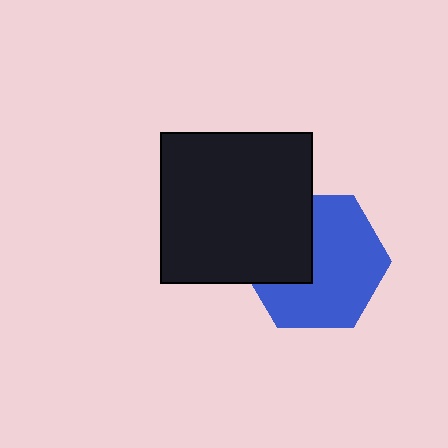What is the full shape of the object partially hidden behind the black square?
The partially hidden object is a blue hexagon.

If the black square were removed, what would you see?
You would see the complete blue hexagon.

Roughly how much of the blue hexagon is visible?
Most of it is visible (roughly 66%).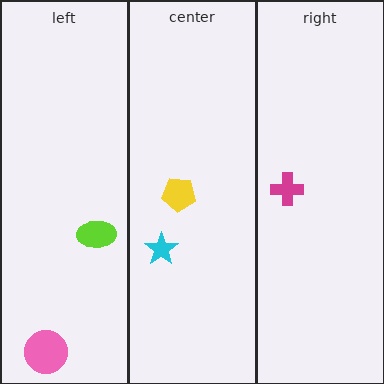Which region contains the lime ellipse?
The left region.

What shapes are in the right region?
The magenta cross.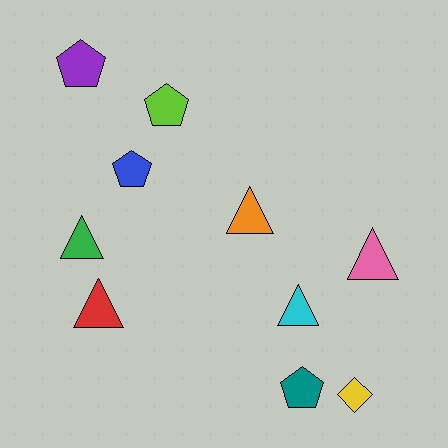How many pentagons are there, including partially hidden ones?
There are 4 pentagons.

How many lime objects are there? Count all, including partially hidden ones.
There is 1 lime object.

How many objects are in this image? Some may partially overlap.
There are 10 objects.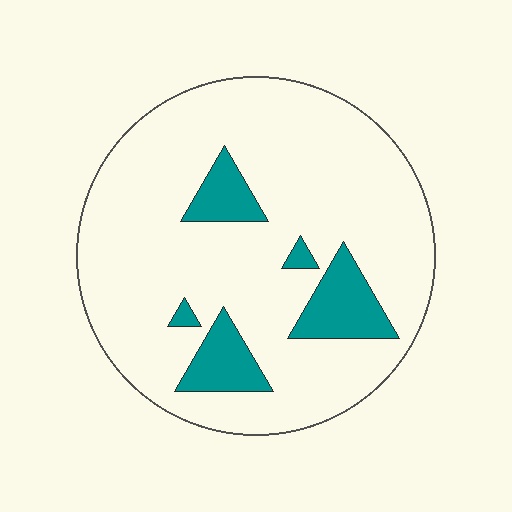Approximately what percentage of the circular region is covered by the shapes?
Approximately 15%.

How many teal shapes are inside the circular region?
5.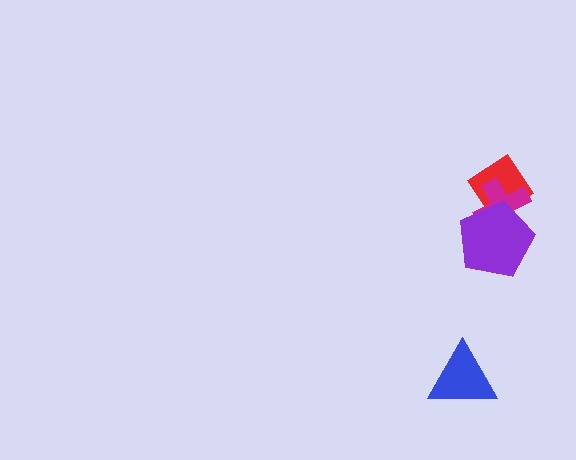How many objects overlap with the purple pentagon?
2 objects overlap with the purple pentagon.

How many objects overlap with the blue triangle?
0 objects overlap with the blue triangle.